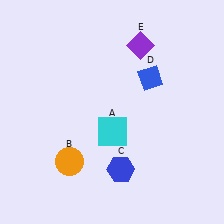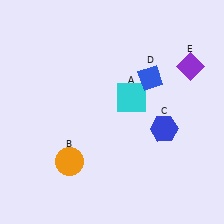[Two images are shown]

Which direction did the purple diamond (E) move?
The purple diamond (E) moved right.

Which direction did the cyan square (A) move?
The cyan square (A) moved up.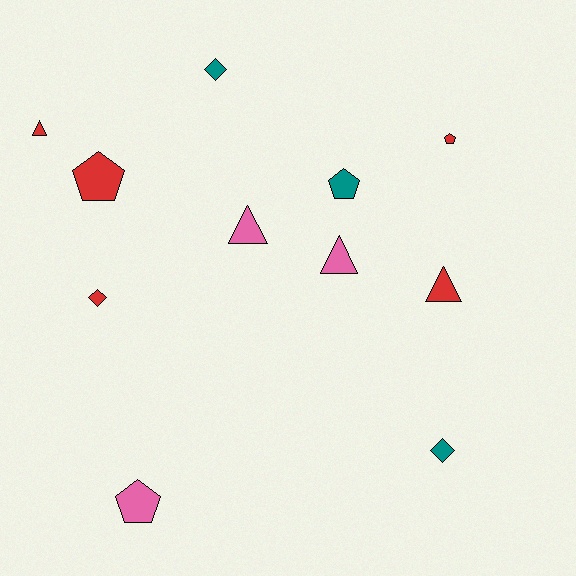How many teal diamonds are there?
There are 2 teal diamonds.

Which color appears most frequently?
Red, with 5 objects.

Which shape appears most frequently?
Pentagon, with 4 objects.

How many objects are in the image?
There are 11 objects.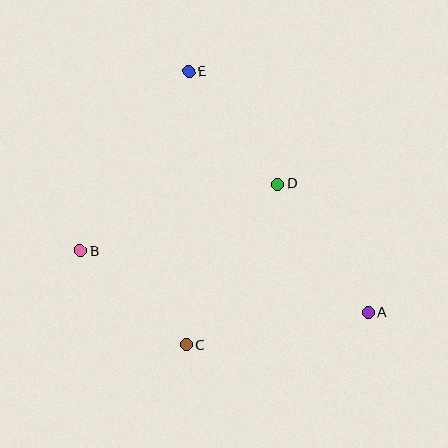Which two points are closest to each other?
Points B and C are closest to each other.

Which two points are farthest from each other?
Points A and E are farthest from each other.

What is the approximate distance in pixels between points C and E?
The distance between C and E is approximately 273 pixels.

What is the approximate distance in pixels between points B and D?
The distance between B and D is approximately 209 pixels.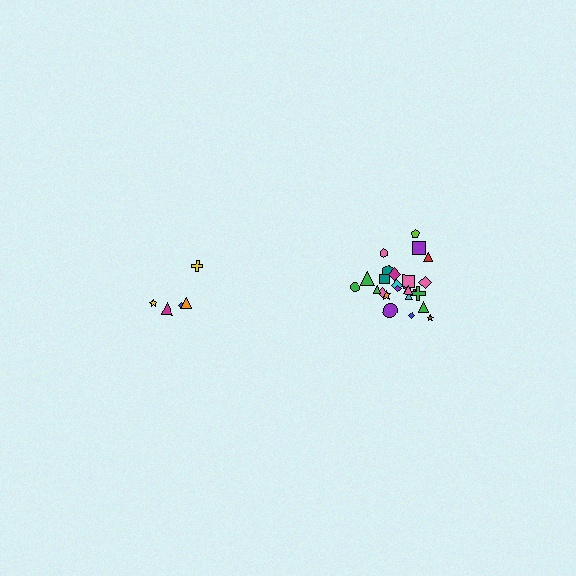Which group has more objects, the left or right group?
The right group.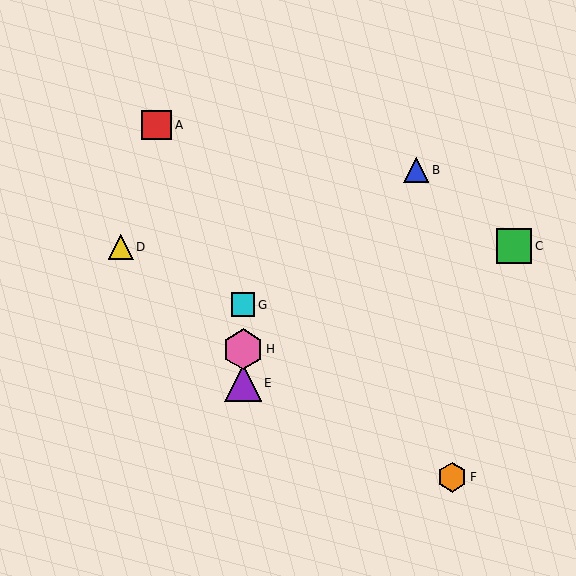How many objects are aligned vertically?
3 objects (E, G, H) are aligned vertically.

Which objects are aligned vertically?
Objects E, G, H are aligned vertically.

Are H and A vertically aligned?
No, H is at x≈243 and A is at x≈157.